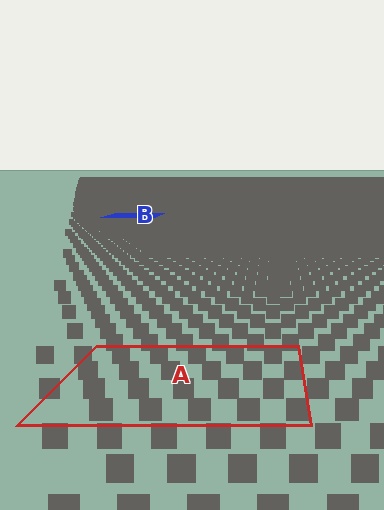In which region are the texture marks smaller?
The texture marks are smaller in region B, because it is farther away.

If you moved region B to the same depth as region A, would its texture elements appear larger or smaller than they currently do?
They would appear larger. At a closer depth, the same texture elements are projected at a bigger on-screen size.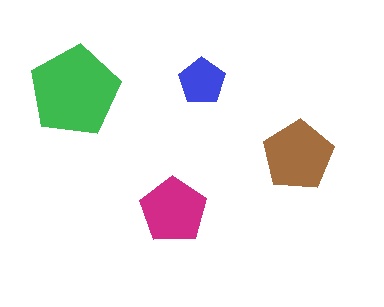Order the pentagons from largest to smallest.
the green one, the brown one, the magenta one, the blue one.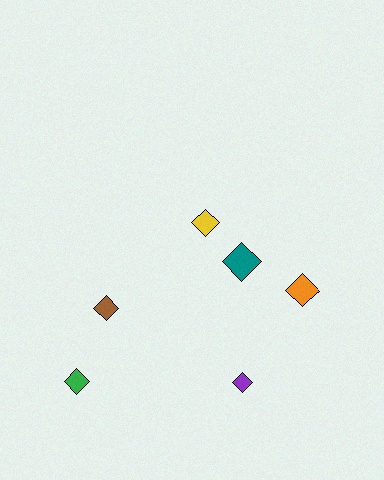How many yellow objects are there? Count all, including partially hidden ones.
There is 1 yellow object.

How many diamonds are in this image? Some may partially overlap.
There are 6 diamonds.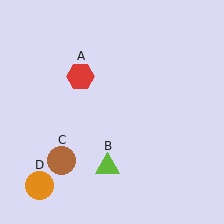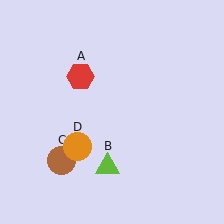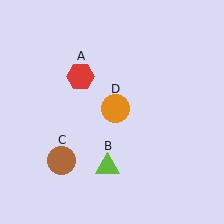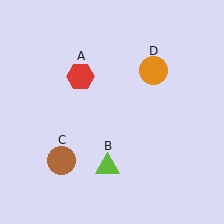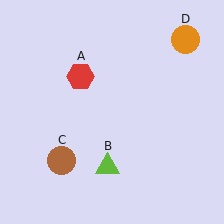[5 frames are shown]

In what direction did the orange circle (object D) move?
The orange circle (object D) moved up and to the right.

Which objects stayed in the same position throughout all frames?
Red hexagon (object A) and lime triangle (object B) and brown circle (object C) remained stationary.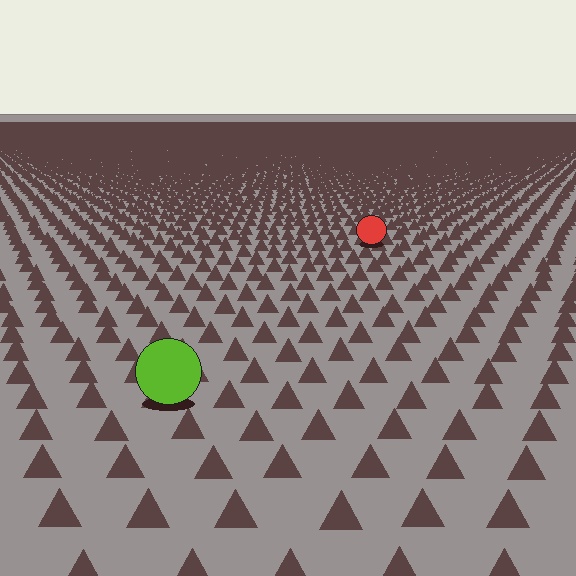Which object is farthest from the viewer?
The red circle is farthest from the viewer. It appears smaller and the ground texture around it is denser.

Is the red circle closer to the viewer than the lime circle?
No. The lime circle is closer — you can tell from the texture gradient: the ground texture is coarser near it.